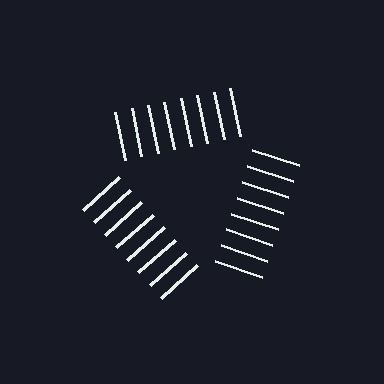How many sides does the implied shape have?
3 sides — the line-ends trace a triangle.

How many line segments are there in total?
24 — 8 along each of the 3 edges.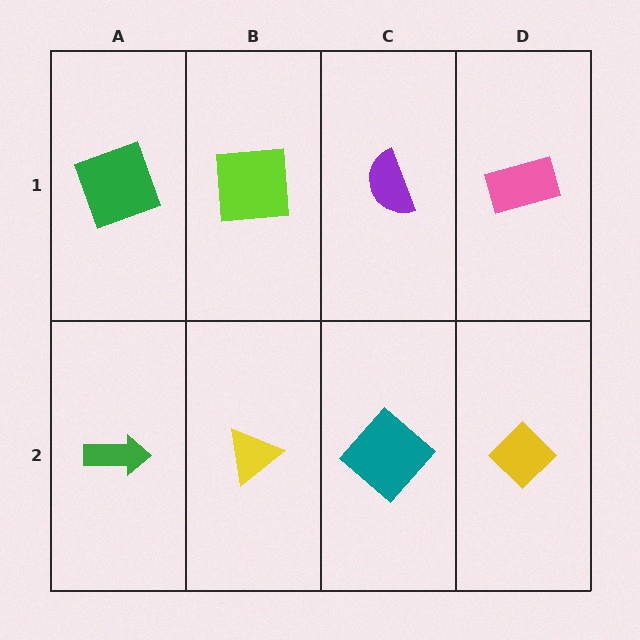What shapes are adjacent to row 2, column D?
A pink rectangle (row 1, column D), a teal diamond (row 2, column C).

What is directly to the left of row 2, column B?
A green arrow.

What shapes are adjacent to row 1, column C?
A teal diamond (row 2, column C), a lime square (row 1, column B), a pink rectangle (row 1, column D).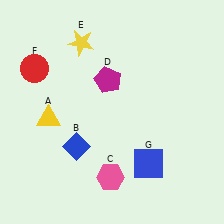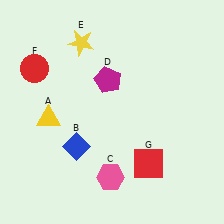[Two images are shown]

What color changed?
The square (G) changed from blue in Image 1 to red in Image 2.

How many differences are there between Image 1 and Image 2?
There is 1 difference between the two images.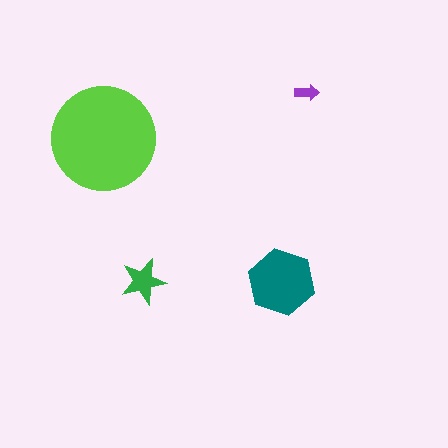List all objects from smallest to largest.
The purple arrow, the green star, the teal hexagon, the lime circle.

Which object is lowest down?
The teal hexagon is bottommost.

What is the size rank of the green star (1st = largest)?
3rd.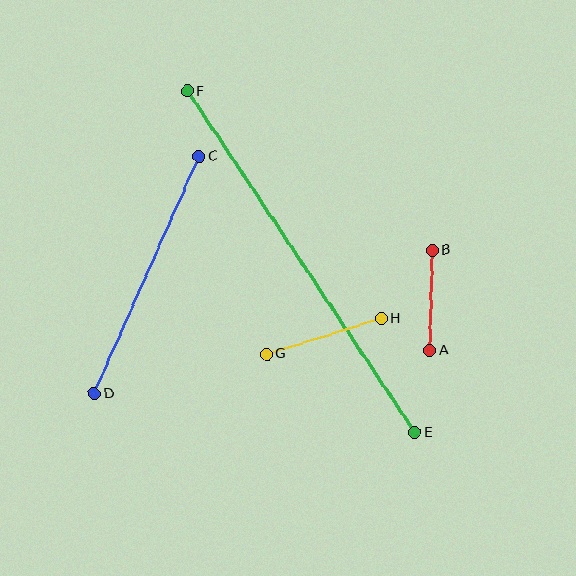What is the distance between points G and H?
The distance is approximately 120 pixels.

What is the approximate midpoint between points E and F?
The midpoint is at approximately (301, 262) pixels.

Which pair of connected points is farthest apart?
Points E and F are farthest apart.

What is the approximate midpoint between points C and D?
The midpoint is at approximately (147, 275) pixels.